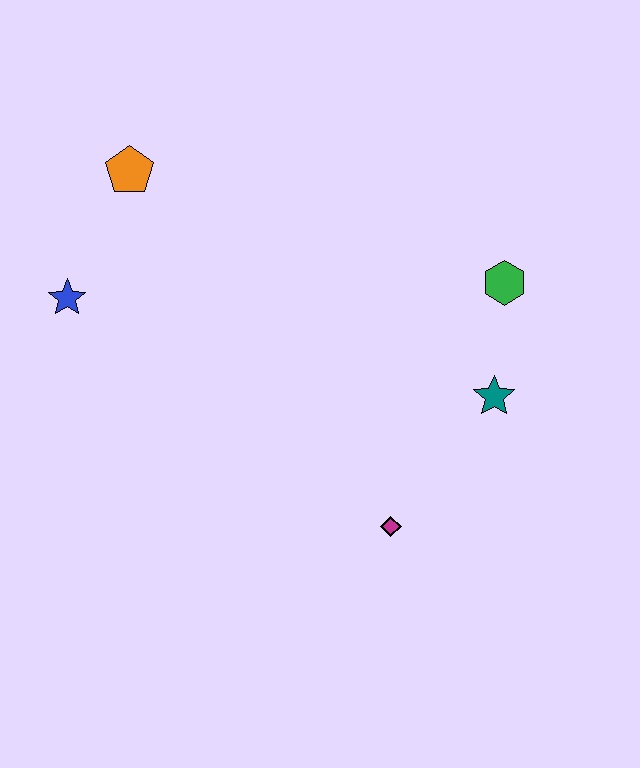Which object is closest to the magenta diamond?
The teal star is closest to the magenta diamond.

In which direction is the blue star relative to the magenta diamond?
The blue star is to the left of the magenta diamond.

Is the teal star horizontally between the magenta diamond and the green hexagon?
Yes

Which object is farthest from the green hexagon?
The blue star is farthest from the green hexagon.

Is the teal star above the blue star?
No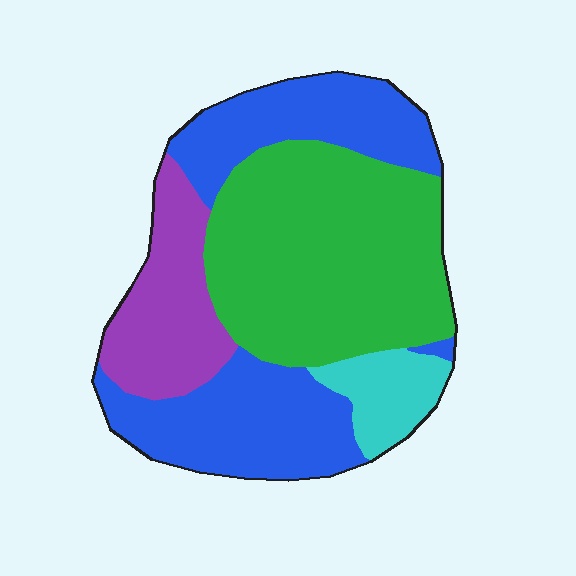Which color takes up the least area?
Cyan, at roughly 10%.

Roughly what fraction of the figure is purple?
Purple covers around 15% of the figure.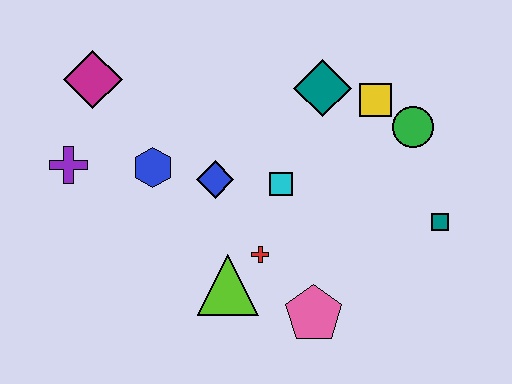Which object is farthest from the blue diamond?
The teal square is farthest from the blue diamond.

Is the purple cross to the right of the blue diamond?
No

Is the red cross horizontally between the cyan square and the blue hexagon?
Yes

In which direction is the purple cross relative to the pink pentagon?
The purple cross is to the left of the pink pentagon.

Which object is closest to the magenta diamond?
The purple cross is closest to the magenta diamond.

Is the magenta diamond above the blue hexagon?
Yes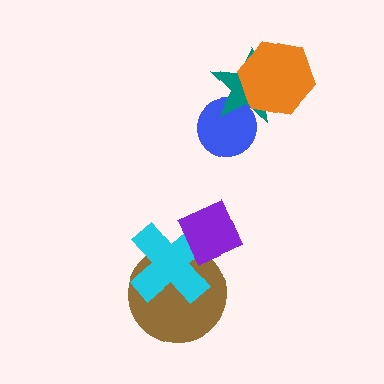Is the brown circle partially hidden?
Yes, it is partially covered by another shape.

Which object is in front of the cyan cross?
The purple diamond is in front of the cyan cross.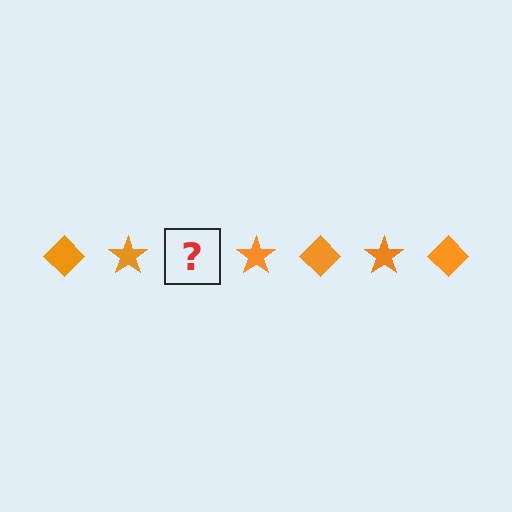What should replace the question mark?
The question mark should be replaced with an orange diamond.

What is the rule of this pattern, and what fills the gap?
The rule is that the pattern cycles through diamond, star shapes in orange. The gap should be filled with an orange diamond.